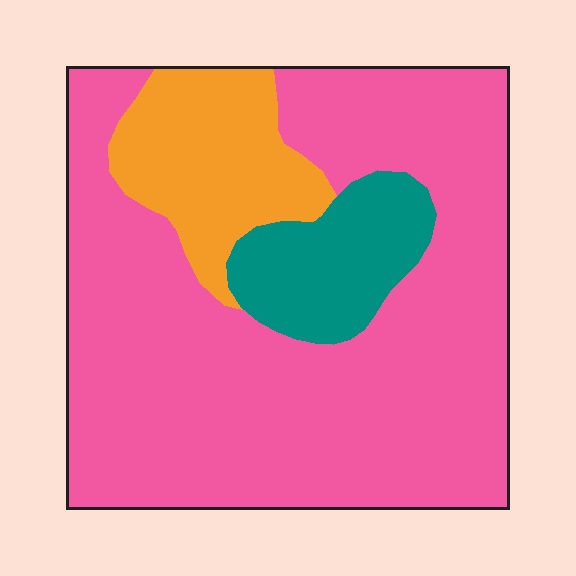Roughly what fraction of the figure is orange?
Orange takes up about one sixth (1/6) of the figure.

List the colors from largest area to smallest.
From largest to smallest: pink, orange, teal.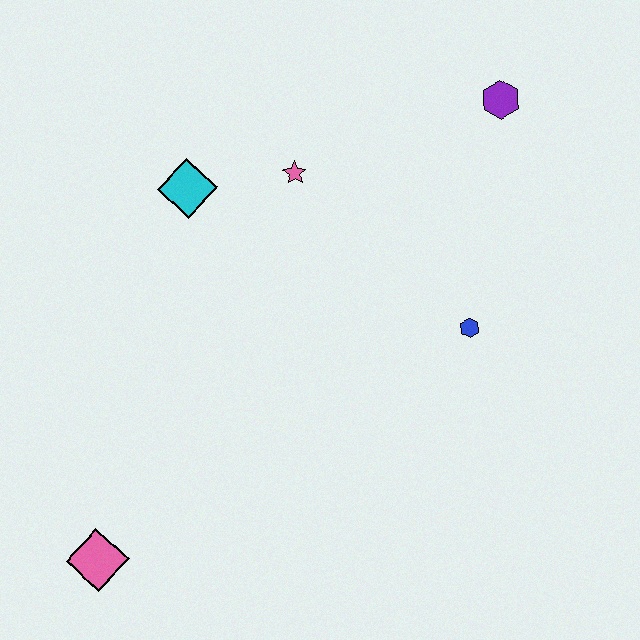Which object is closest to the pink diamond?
The cyan diamond is closest to the pink diamond.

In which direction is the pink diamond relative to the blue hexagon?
The pink diamond is to the left of the blue hexagon.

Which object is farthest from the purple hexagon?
The pink diamond is farthest from the purple hexagon.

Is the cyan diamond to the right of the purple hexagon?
No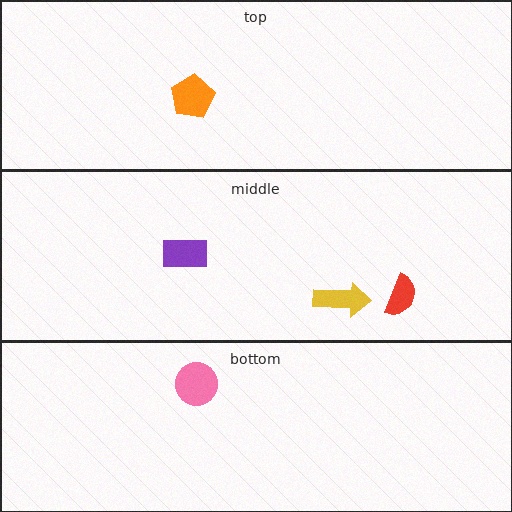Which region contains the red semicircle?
The middle region.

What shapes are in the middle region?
The purple rectangle, the red semicircle, the yellow arrow.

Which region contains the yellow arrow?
The middle region.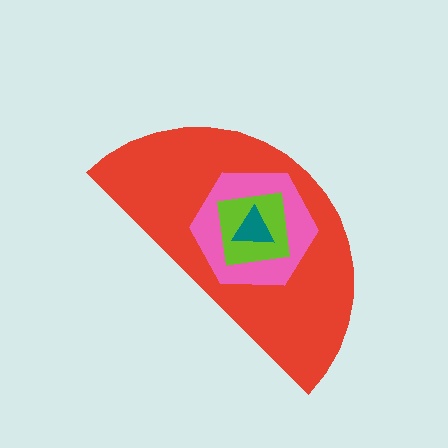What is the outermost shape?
The red semicircle.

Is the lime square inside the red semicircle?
Yes.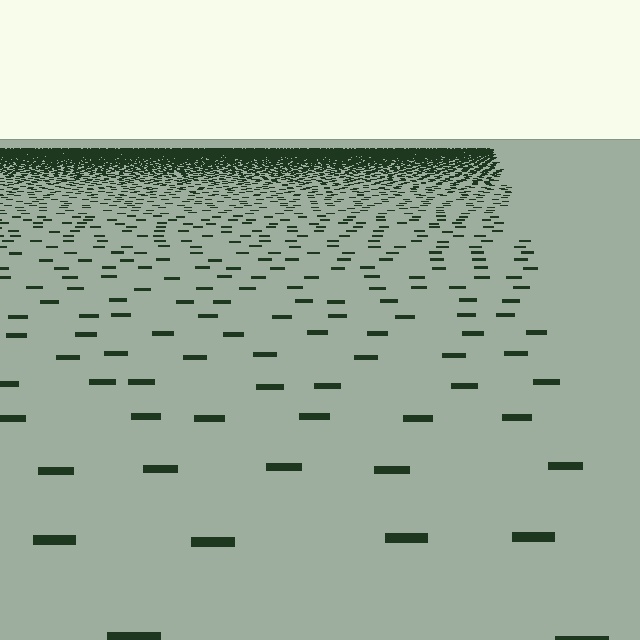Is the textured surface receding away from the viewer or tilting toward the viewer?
The surface is receding away from the viewer. Texture elements get smaller and denser toward the top.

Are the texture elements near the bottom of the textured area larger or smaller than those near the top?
Larger. Near the bottom, elements are closer to the viewer and appear at a bigger on-screen size.